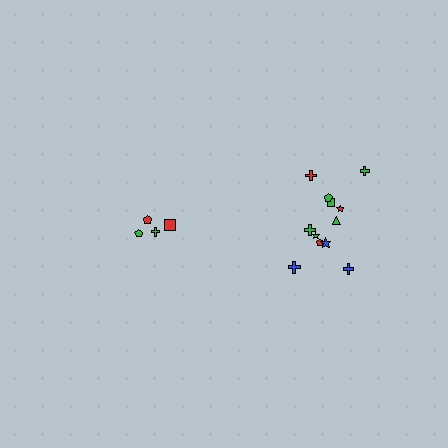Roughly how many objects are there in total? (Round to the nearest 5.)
Roughly 15 objects in total.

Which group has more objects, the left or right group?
The right group.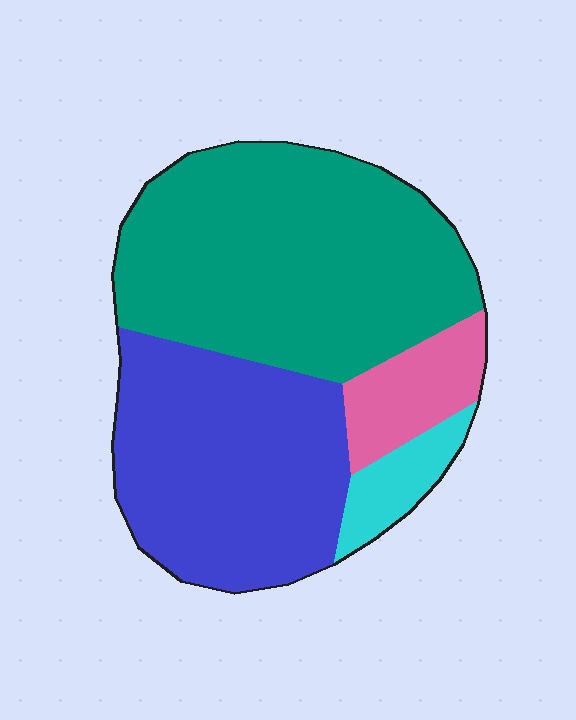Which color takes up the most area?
Teal, at roughly 50%.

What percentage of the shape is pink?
Pink covers about 10% of the shape.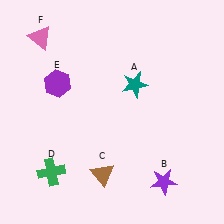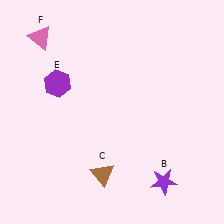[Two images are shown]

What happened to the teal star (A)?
The teal star (A) was removed in Image 2. It was in the top-right area of Image 1.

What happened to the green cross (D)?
The green cross (D) was removed in Image 2. It was in the bottom-left area of Image 1.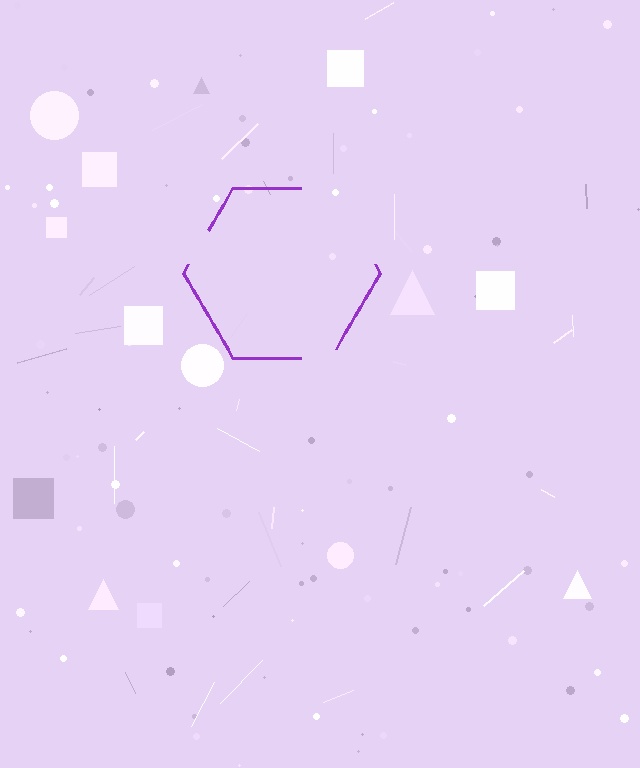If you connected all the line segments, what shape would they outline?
They would outline a hexagon.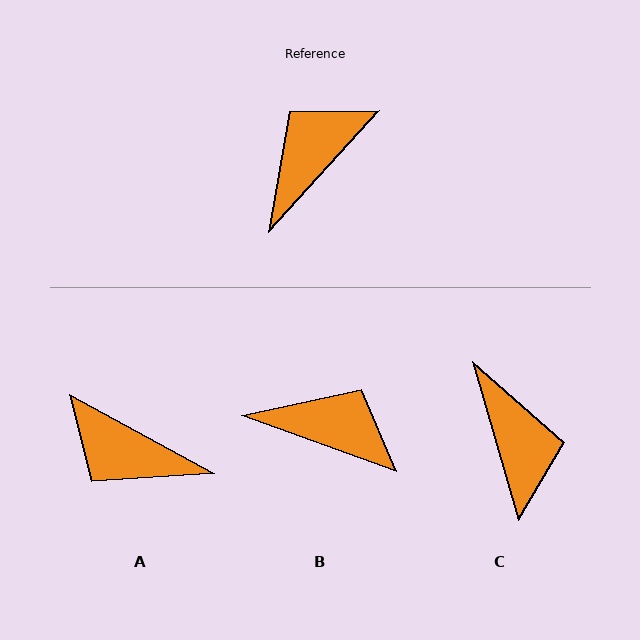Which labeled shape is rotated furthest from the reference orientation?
C, about 122 degrees away.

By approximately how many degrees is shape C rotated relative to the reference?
Approximately 122 degrees clockwise.